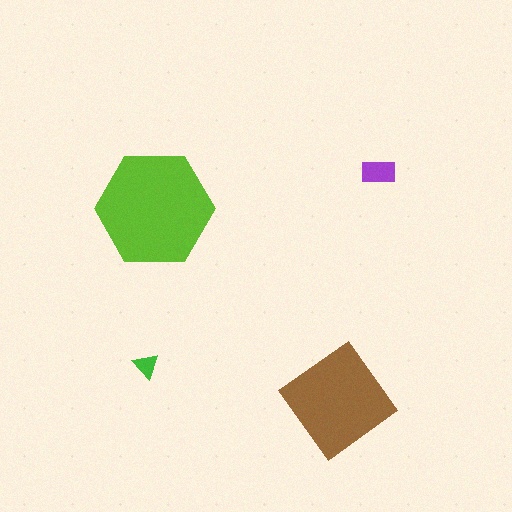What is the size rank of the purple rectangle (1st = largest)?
3rd.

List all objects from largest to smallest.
The lime hexagon, the brown diamond, the purple rectangle, the green triangle.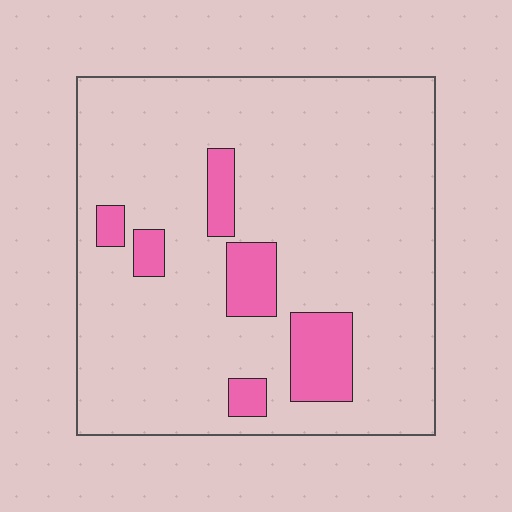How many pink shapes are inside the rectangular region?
6.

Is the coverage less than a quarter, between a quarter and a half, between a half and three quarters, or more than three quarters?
Less than a quarter.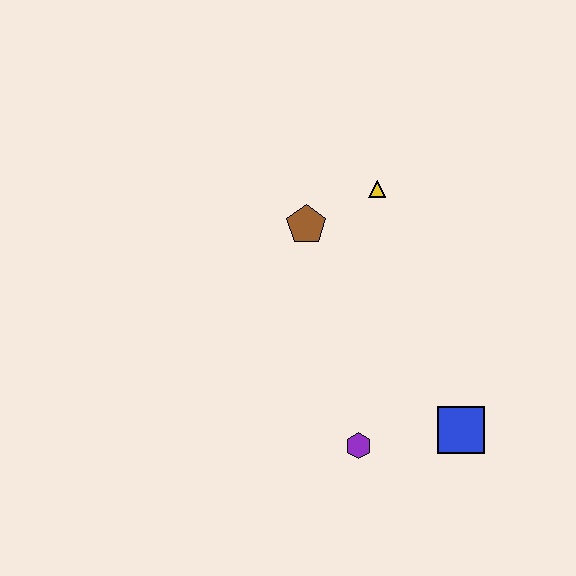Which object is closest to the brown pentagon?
The yellow triangle is closest to the brown pentagon.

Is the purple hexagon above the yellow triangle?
No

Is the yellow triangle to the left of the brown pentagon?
No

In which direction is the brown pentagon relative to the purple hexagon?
The brown pentagon is above the purple hexagon.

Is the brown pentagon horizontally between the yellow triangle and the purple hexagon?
No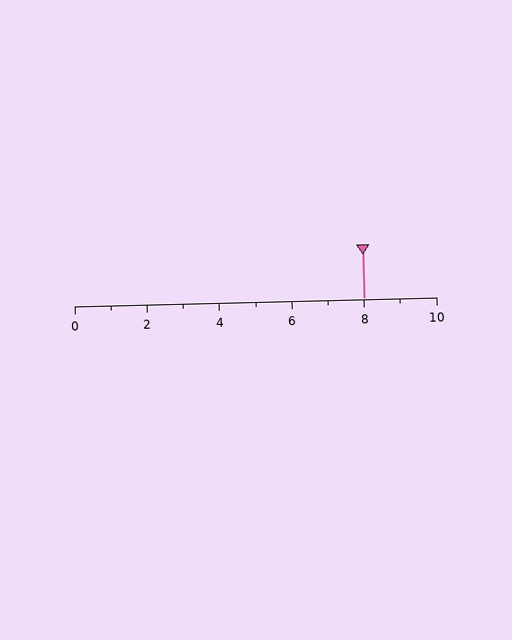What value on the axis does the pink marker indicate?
The marker indicates approximately 8.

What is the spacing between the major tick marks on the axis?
The major ticks are spaced 2 apart.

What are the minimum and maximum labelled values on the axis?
The axis runs from 0 to 10.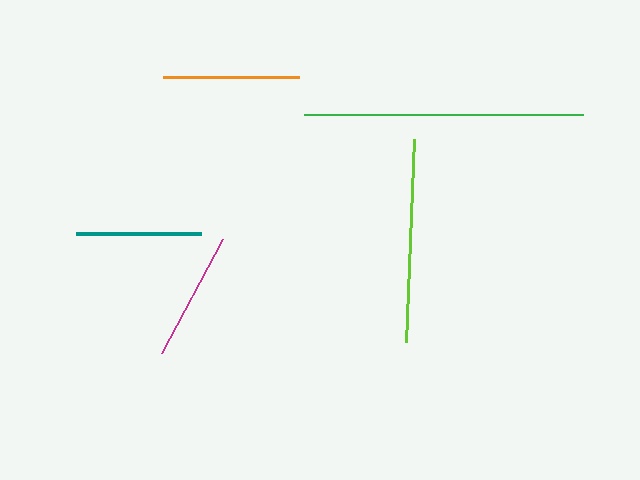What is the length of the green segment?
The green segment is approximately 279 pixels long.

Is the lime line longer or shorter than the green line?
The green line is longer than the lime line.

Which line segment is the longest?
The green line is the longest at approximately 279 pixels.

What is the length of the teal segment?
The teal segment is approximately 125 pixels long.